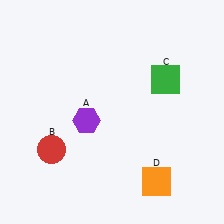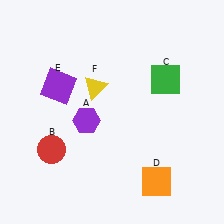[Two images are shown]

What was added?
A purple square (E), a yellow triangle (F) were added in Image 2.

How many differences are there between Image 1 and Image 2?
There are 2 differences between the two images.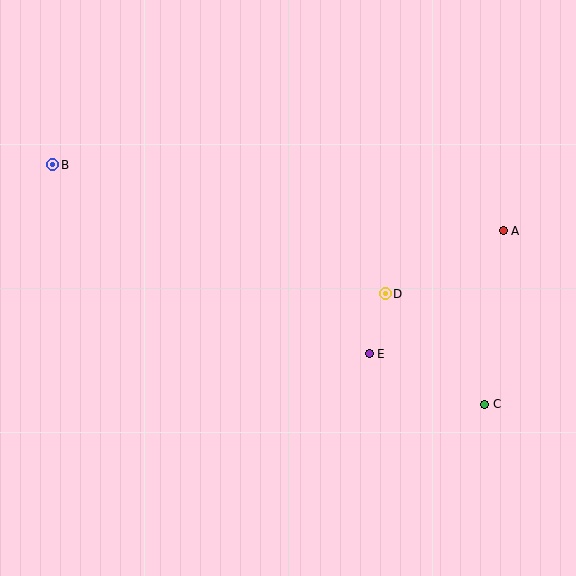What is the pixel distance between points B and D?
The distance between B and D is 357 pixels.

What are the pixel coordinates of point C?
Point C is at (485, 404).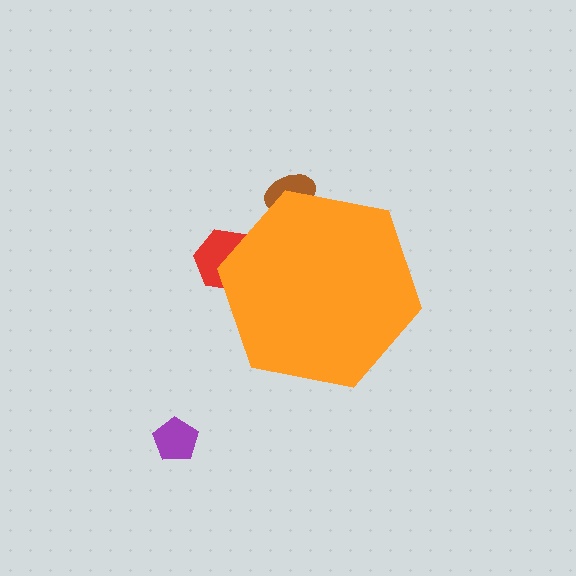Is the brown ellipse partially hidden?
Yes, the brown ellipse is partially hidden behind the orange hexagon.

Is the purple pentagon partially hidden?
No, the purple pentagon is fully visible.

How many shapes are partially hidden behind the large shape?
2 shapes are partially hidden.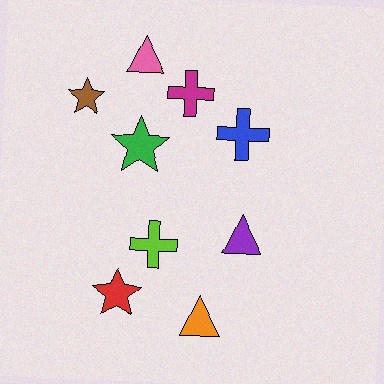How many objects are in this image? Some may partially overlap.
There are 9 objects.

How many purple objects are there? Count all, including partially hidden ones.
There is 1 purple object.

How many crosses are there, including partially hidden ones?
There are 3 crosses.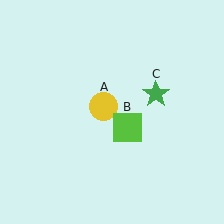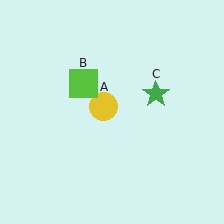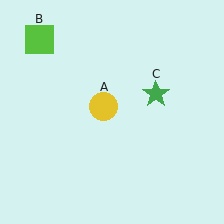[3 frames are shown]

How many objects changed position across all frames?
1 object changed position: lime square (object B).